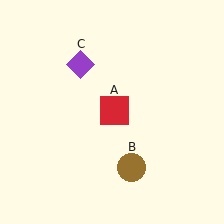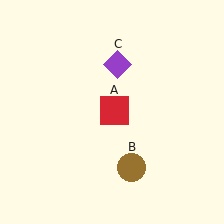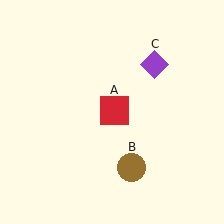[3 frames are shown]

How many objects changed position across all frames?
1 object changed position: purple diamond (object C).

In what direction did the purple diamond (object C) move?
The purple diamond (object C) moved right.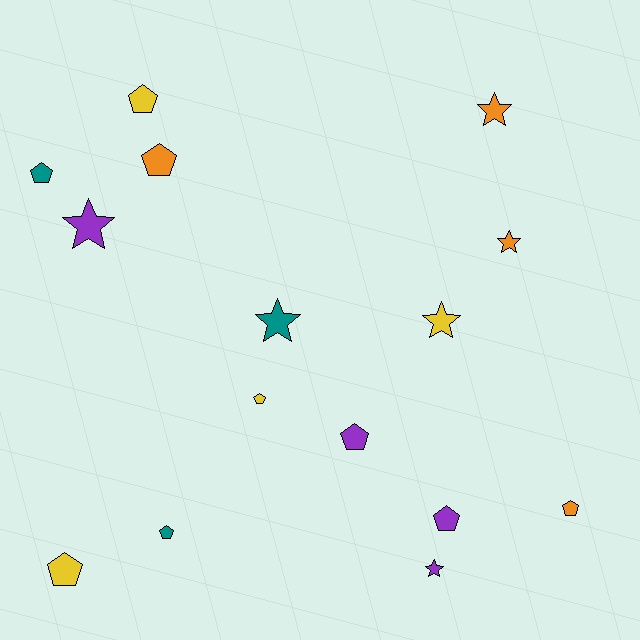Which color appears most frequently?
Purple, with 4 objects.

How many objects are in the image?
There are 15 objects.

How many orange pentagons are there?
There are 2 orange pentagons.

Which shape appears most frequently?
Pentagon, with 9 objects.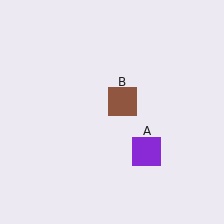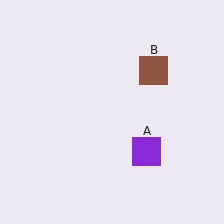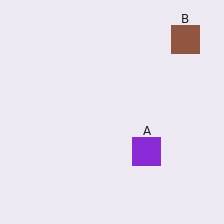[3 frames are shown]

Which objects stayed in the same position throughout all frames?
Purple square (object A) remained stationary.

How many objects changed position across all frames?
1 object changed position: brown square (object B).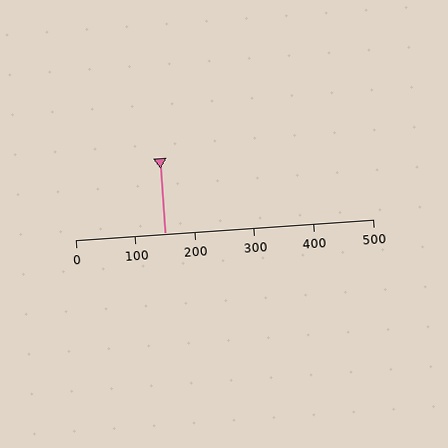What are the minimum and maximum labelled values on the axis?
The axis runs from 0 to 500.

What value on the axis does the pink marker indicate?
The marker indicates approximately 150.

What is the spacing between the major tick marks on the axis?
The major ticks are spaced 100 apart.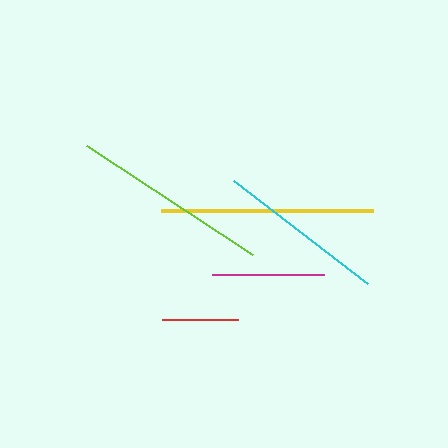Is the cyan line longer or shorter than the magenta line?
The cyan line is longer than the magenta line.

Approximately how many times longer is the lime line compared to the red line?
The lime line is approximately 2.6 times the length of the red line.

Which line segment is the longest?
The yellow line is the longest at approximately 212 pixels.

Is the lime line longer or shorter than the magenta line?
The lime line is longer than the magenta line.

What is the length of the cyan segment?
The cyan segment is approximately 169 pixels long.